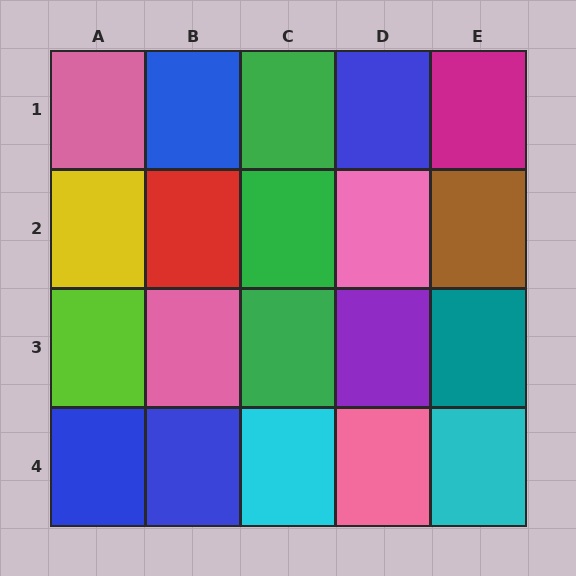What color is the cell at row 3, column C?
Green.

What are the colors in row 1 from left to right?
Pink, blue, green, blue, magenta.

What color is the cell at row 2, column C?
Green.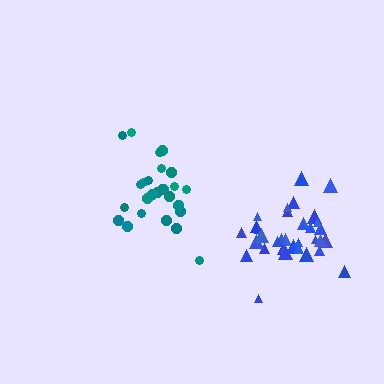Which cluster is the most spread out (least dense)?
Blue.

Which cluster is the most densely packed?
Teal.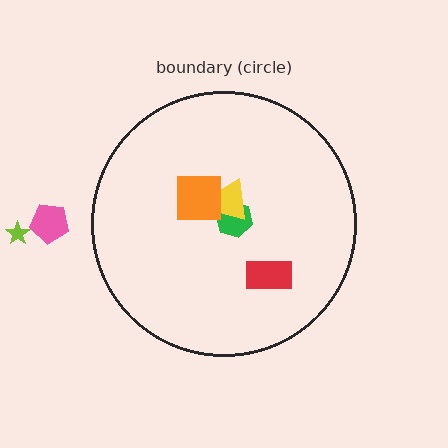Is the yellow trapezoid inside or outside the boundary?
Inside.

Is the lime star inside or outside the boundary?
Outside.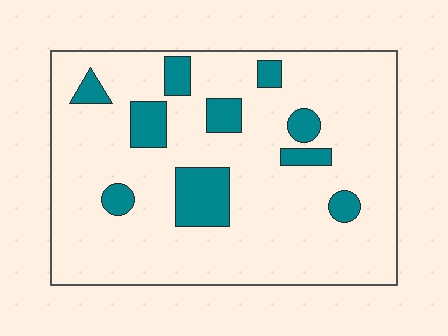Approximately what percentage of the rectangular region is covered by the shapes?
Approximately 15%.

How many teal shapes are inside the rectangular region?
10.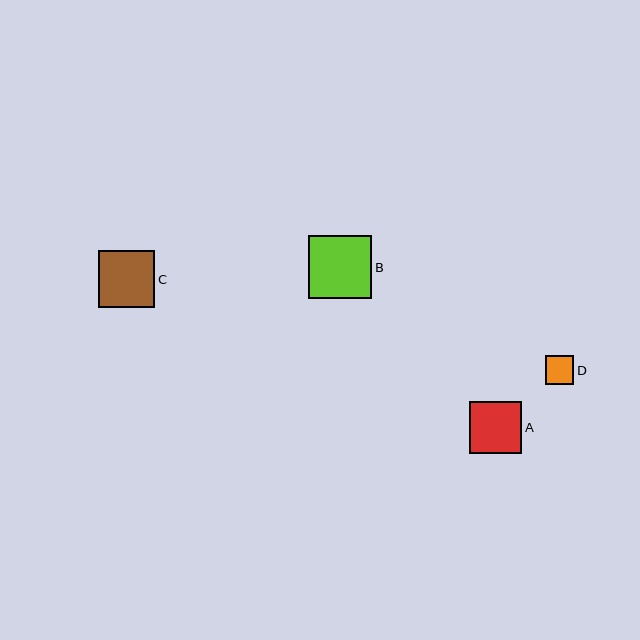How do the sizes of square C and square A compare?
Square C and square A are approximately the same size.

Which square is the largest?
Square B is the largest with a size of approximately 63 pixels.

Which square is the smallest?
Square D is the smallest with a size of approximately 29 pixels.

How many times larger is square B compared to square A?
Square B is approximately 1.2 times the size of square A.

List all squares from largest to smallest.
From largest to smallest: B, C, A, D.